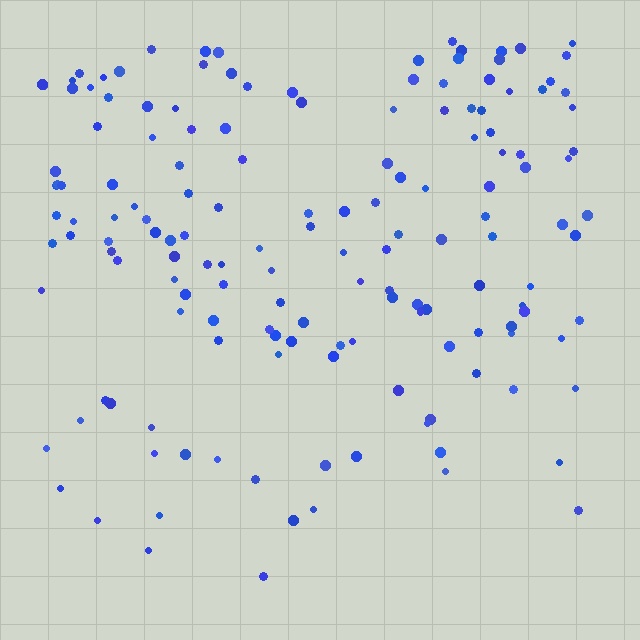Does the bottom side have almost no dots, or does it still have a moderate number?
Still a moderate number, just noticeably fewer than the top.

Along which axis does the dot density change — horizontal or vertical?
Vertical.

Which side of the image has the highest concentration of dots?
The top.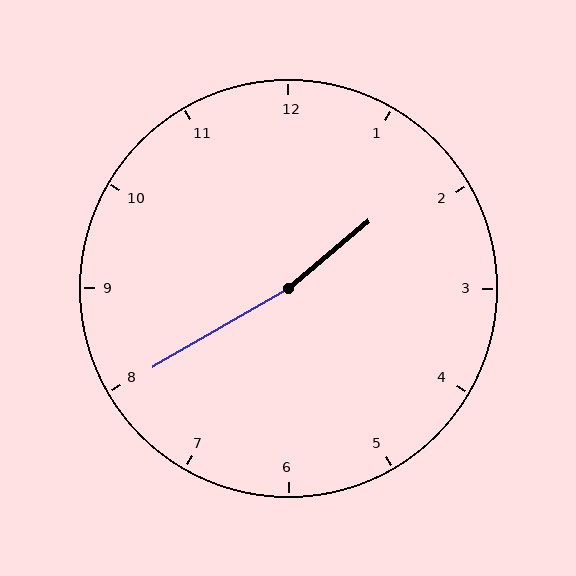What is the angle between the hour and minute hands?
Approximately 170 degrees.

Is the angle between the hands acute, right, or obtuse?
It is obtuse.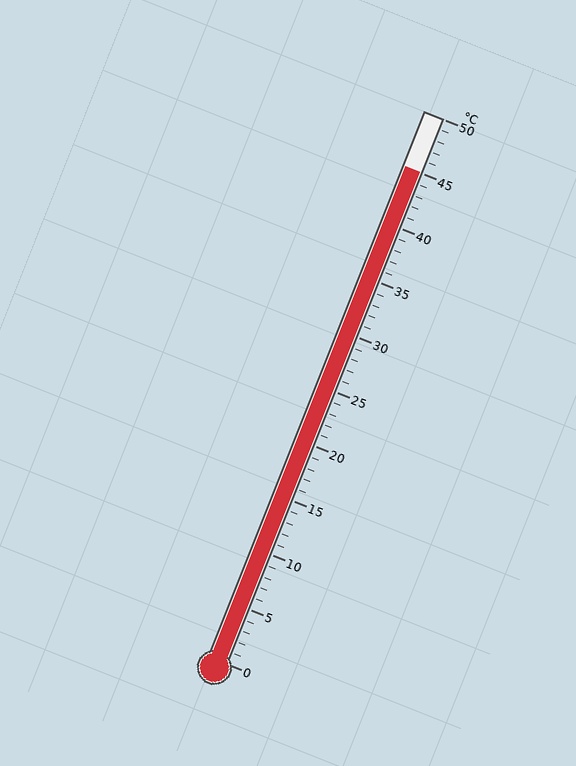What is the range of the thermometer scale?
The thermometer scale ranges from 0°C to 50°C.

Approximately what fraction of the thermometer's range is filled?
The thermometer is filled to approximately 90% of its range.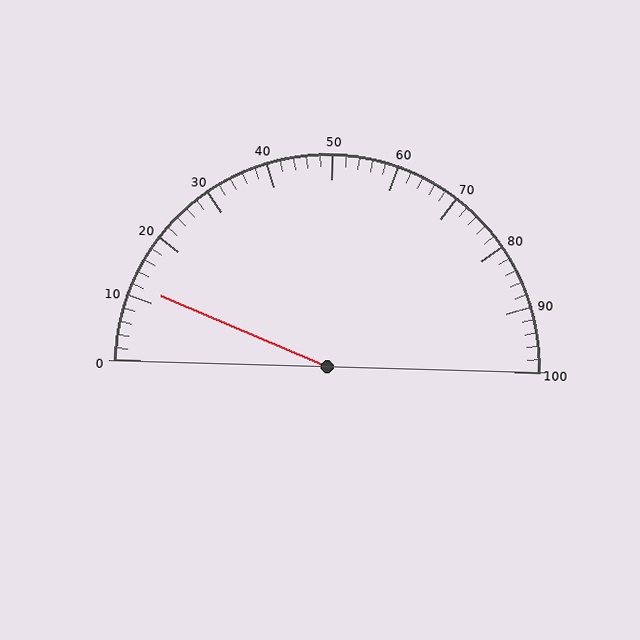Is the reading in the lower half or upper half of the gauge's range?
The reading is in the lower half of the range (0 to 100).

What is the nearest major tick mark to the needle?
The nearest major tick mark is 10.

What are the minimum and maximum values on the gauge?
The gauge ranges from 0 to 100.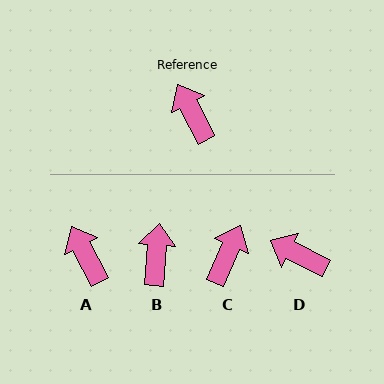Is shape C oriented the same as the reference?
No, it is off by about 51 degrees.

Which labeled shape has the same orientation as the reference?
A.